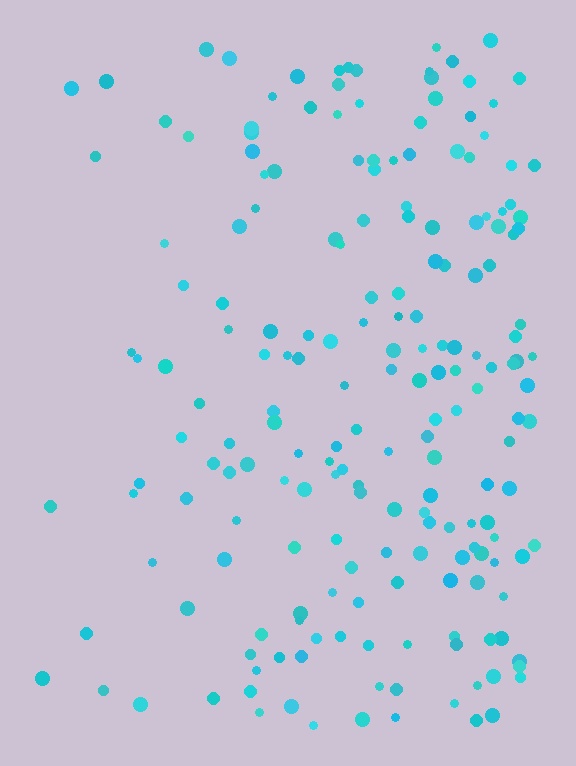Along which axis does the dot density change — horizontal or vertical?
Horizontal.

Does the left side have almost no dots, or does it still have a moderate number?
Still a moderate number, just noticeably fewer than the right.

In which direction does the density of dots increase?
From left to right, with the right side densest.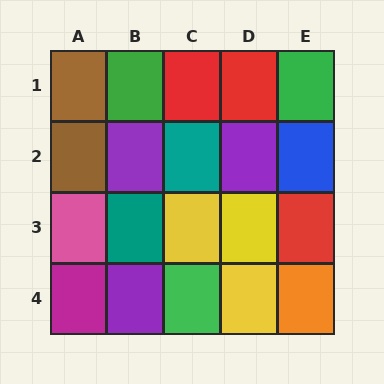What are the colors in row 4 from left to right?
Magenta, purple, green, yellow, orange.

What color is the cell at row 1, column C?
Red.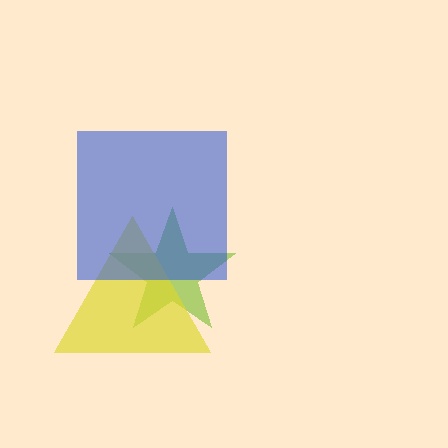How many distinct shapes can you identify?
There are 3 distinct shapes: a lime star, a yellow triangle, a blue square.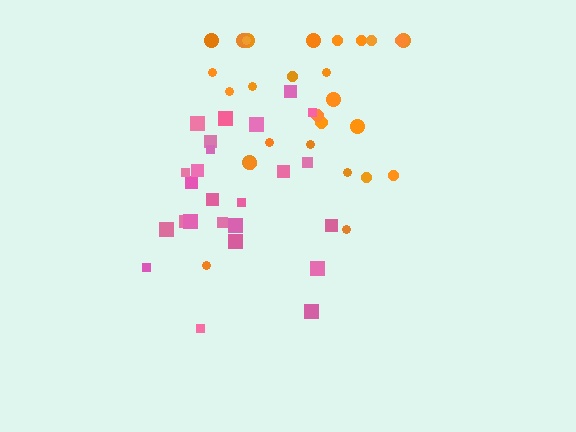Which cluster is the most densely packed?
Pink.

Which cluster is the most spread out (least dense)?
Orange.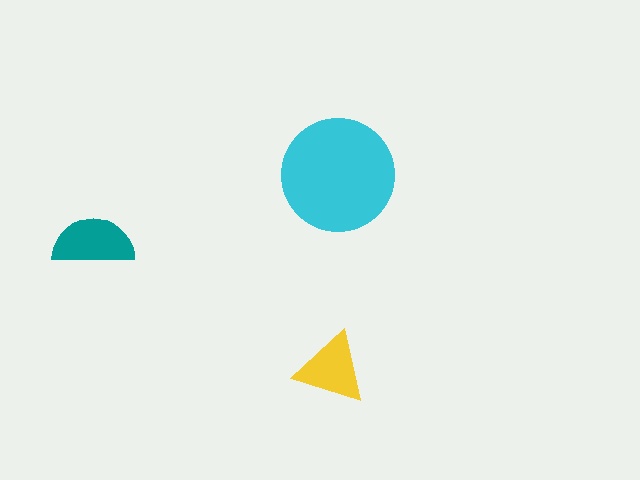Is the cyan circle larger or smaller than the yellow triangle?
Larger.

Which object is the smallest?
The yellow triangle.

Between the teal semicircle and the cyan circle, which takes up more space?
The cyan circle.